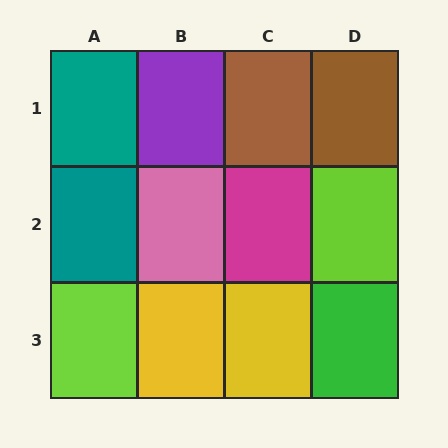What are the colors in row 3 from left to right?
Lime, yellow, yellow, green.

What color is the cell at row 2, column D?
Lime.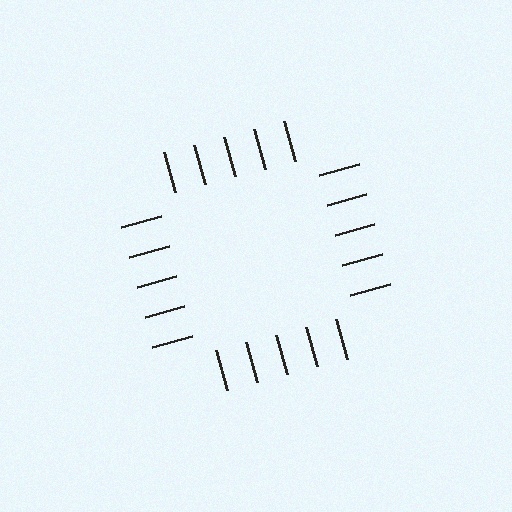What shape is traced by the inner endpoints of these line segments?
An illusory square — the line segments terminate on its edges but no continuous stroke is drawn.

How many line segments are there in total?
20 — 5 along each of the 4 edges.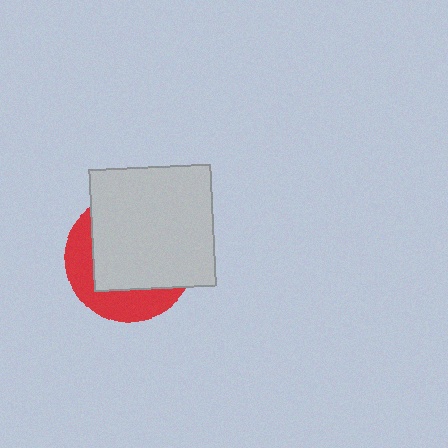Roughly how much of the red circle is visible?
A small part of it is visible (roughly 34%).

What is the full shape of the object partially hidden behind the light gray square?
The partially hidden object is a red circle.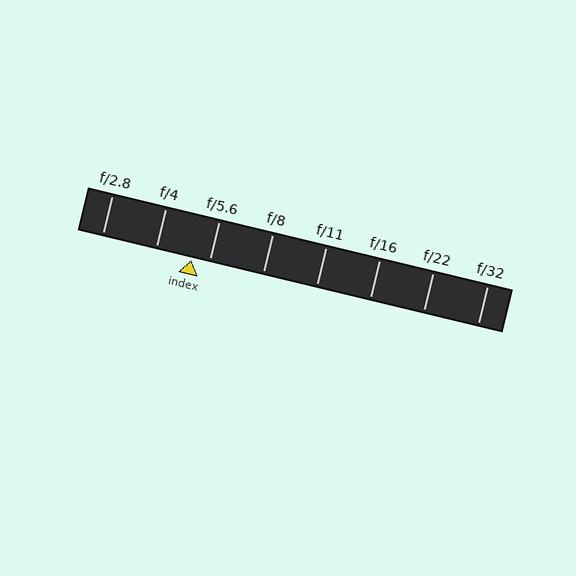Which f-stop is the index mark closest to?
The index mark is closest to f/5.6.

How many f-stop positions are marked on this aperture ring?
There are 8 f-stop positions marked.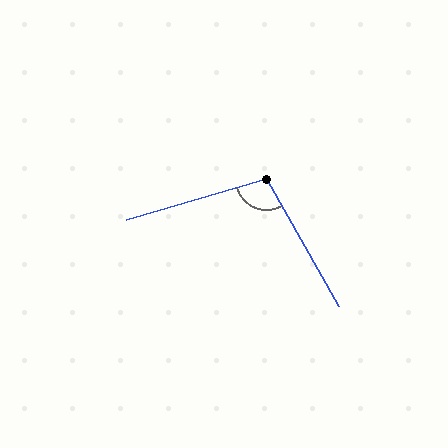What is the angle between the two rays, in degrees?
Approximately 103 degrees.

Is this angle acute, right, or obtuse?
It is obtuse.